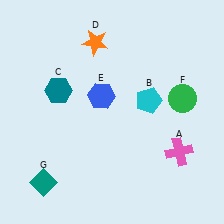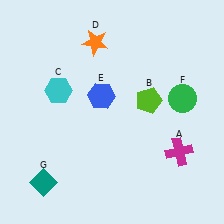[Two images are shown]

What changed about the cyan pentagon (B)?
In Image 1, B is cyan. In Image 2, it changed to lime.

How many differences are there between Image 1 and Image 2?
There are 3 differences between the two images.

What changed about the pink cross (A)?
In Image 1, A is pink. In Image 2, it changed to magenta.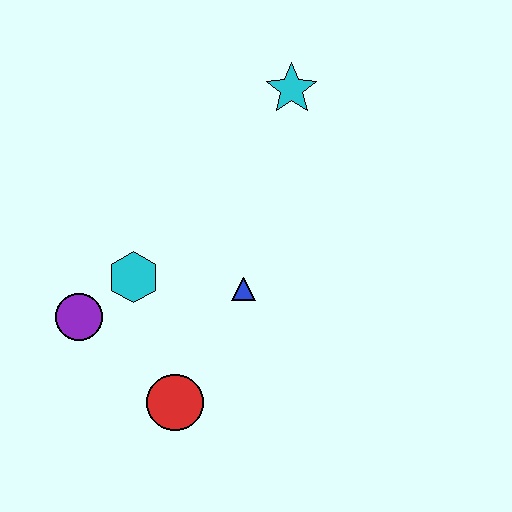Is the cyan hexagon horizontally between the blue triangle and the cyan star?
No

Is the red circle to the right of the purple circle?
Yes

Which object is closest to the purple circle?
The cyan hexagon is closest to the purple circle.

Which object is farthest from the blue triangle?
The cyan star is farthest from the blue triangle.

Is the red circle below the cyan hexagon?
Yes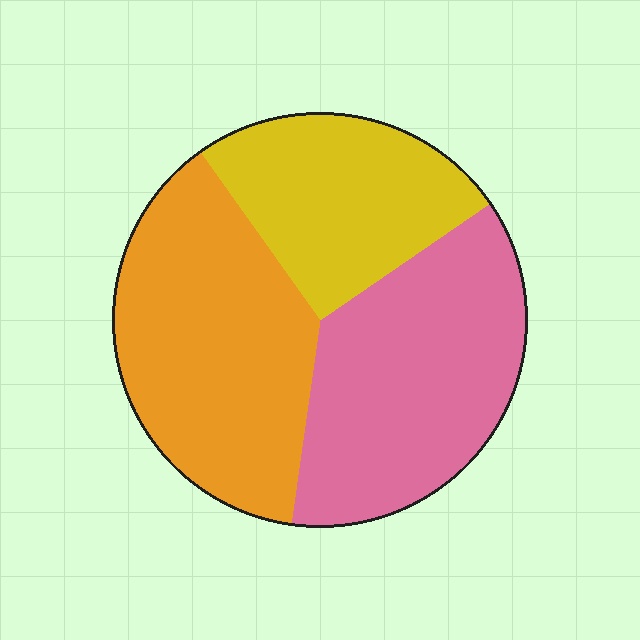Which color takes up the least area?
Yellow, at roughly 25%.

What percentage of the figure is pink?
Pink takes up about three eighths (3/8) of the figure.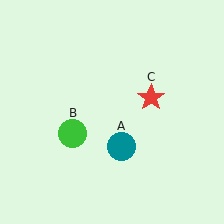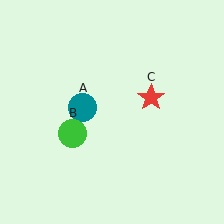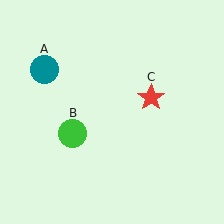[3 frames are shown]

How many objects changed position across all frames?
1 object changed position: teal circle (object A).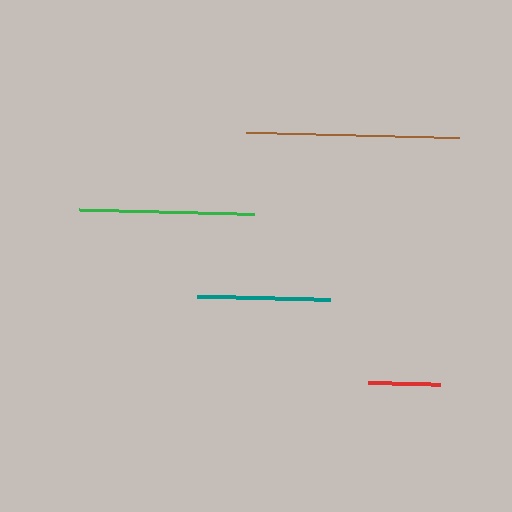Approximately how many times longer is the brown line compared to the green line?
The brown line is approximately 1.2 times the length of the green line.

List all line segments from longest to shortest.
From longest to shortest: brown, green, teal, red.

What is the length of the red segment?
The red segment is approximately 72 pixels long.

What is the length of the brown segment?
The brown segment is approximately 213 pixels long.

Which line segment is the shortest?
The red line is the shortest at approximately 72 pixels.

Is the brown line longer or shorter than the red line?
The brown line is longer than the red line.